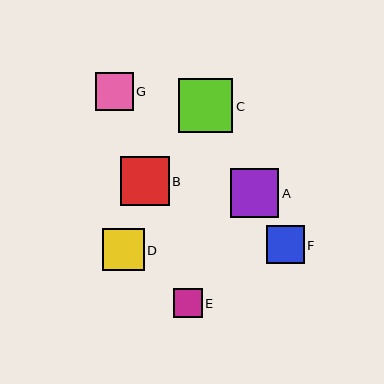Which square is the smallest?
Square E is the smallest with a size of approximately 29 pixels.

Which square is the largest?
Square C is the largest with a size of approximately 55 pixels.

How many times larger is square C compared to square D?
Square C is approximately 1.3 times the size of square D.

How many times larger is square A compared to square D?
Square A is approximately 1.2 times the size of square D.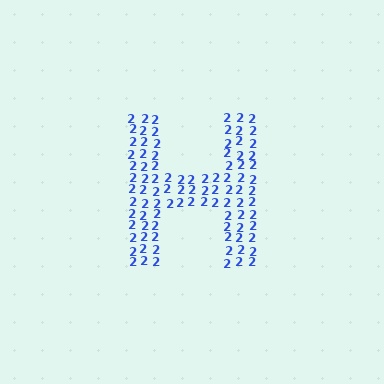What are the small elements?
The small elements are digit 2's.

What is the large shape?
The large shape is the letter H.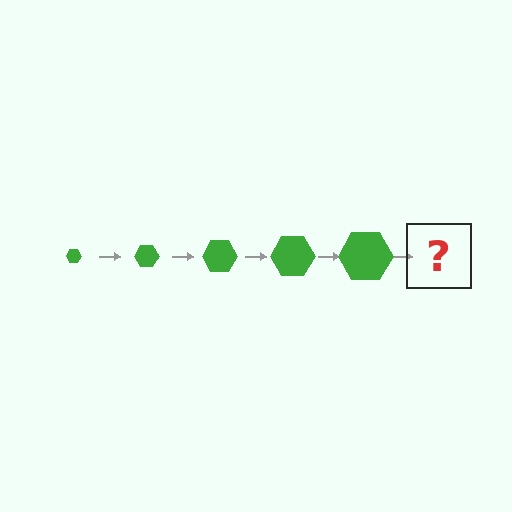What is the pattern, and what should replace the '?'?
The pattern is that the hexagon gets progressively larger each step. The '?' should be a green hexagon, larger than the previous one.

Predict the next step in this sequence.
The next step is a green hexagon, larger than the previous one.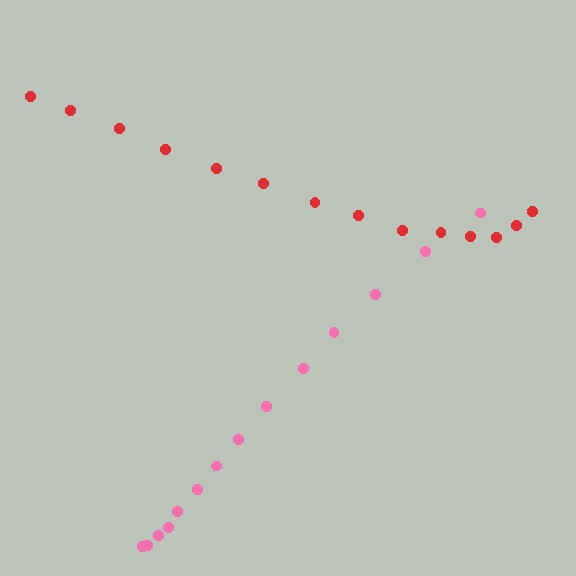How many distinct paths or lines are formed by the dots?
There are 2 distinct paths.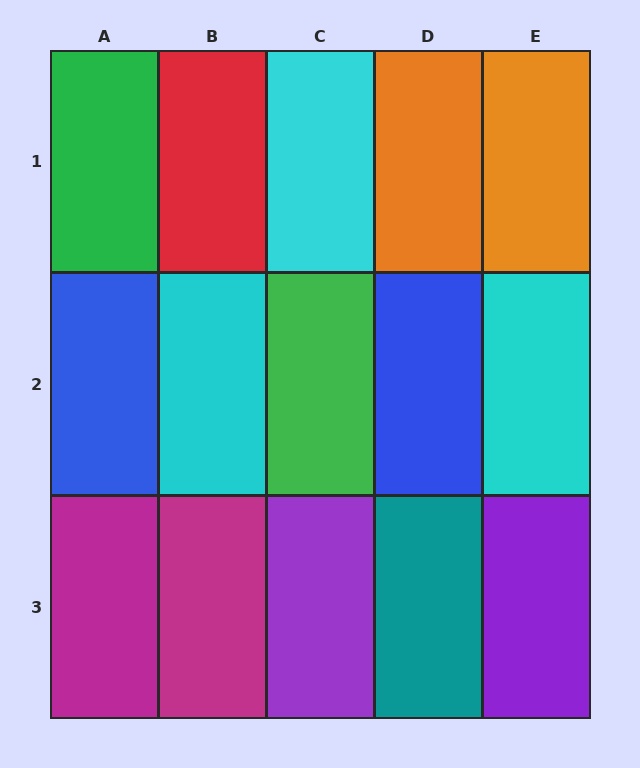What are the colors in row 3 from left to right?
Magenta, magenta, purple, teal, purple.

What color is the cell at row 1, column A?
Green.